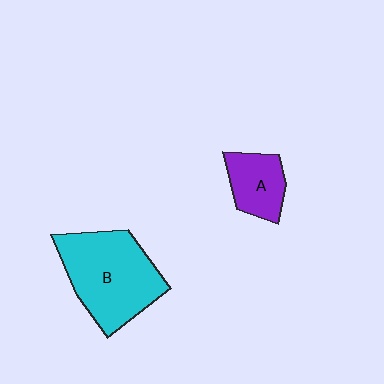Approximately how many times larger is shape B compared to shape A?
Approximately 2.2 times.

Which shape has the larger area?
Shape B (cyan).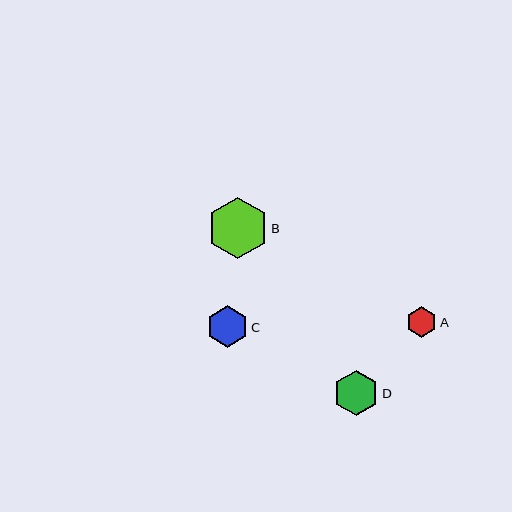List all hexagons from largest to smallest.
From largest to smallest: B, D, C, A.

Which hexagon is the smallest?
Hexagon A is the smallest with a size of approximately 30 pixels.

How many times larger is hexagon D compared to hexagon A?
Hexagon D is approximately 1.5 times the size of hexagon A.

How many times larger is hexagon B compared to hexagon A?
Hexagon B is approximately 2.0 times the size of hexagon A.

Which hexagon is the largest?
Hexagon B is the largest with a size of approximately 61 pixels.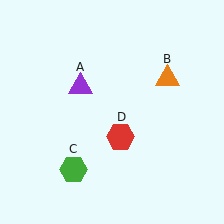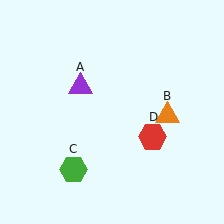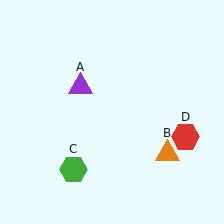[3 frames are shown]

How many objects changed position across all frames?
2 objects changed position: orange triangle (object B), red hexagon (object D).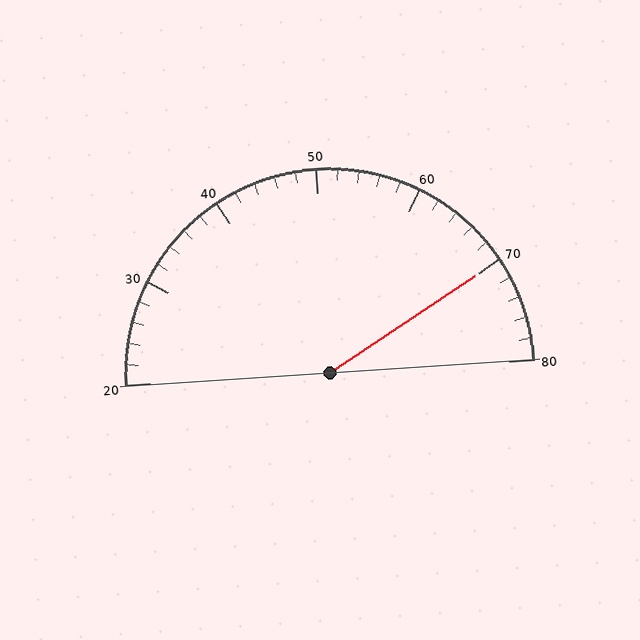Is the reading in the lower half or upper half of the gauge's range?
The reading is in the upper half of the range (20 to 80).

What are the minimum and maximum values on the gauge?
The gauge ranges from 20 to 80.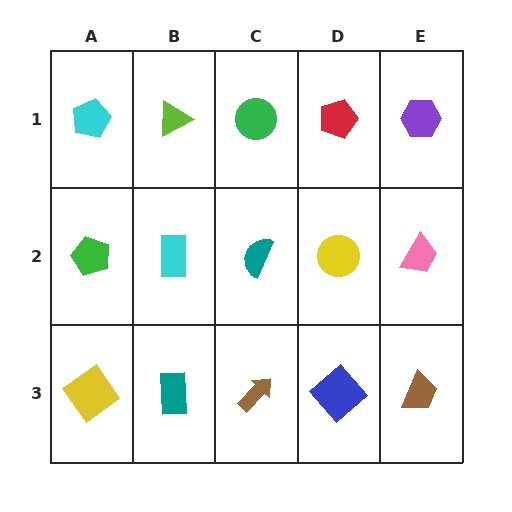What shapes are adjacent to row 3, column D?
A yellow circle (row 2, column D), a brown arrow (row 3, column C), a brown trapezoid (row 3, column E).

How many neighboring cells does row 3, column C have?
3.